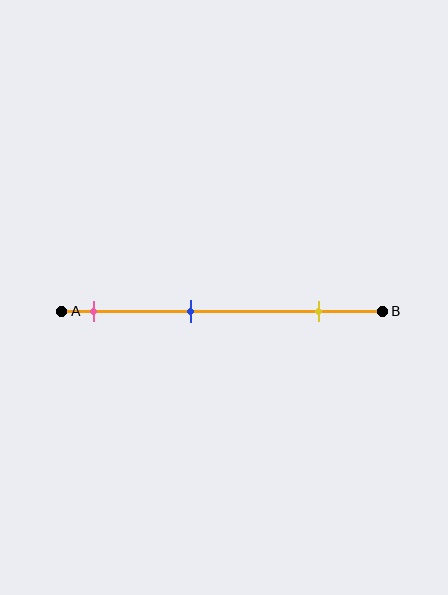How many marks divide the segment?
There are 3 marks dividing the segment.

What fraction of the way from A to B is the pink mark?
The pink mark is approximately 10% (0.1) of the way from A to B.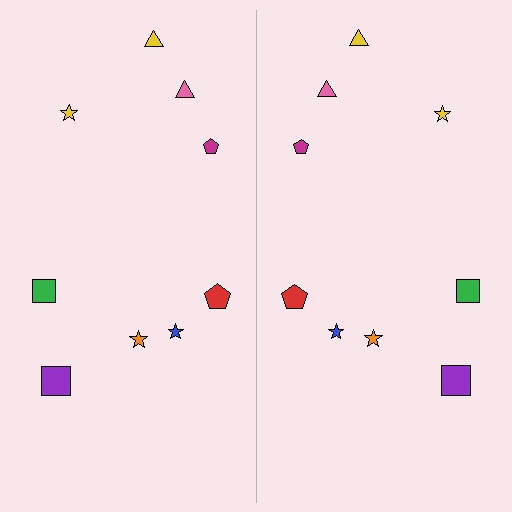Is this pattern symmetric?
Yes, this pattern has bilateral (reflection) symmetry.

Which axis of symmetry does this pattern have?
The pattern has a vertical axis of symmetry running through the center of the image.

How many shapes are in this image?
There are 18 shapes in this image.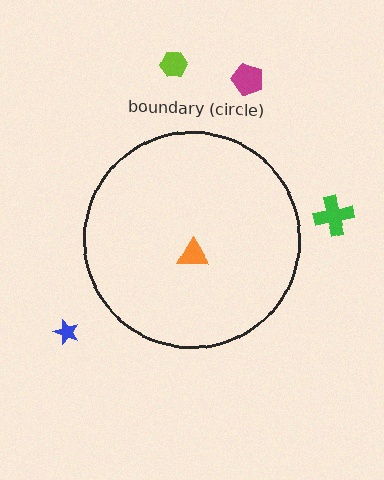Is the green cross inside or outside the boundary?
Outside.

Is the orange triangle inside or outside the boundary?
Inside.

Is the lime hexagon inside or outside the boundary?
Outside.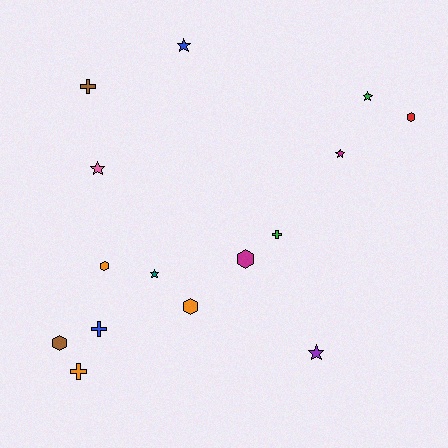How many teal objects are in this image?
There is 1 teal object.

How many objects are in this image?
There are 15 objects.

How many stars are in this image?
There are 6 stars.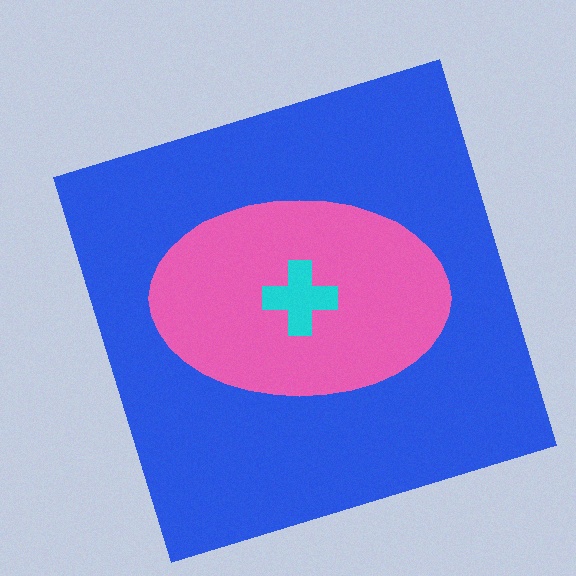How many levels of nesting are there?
3.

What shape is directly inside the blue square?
The pink ellipse.